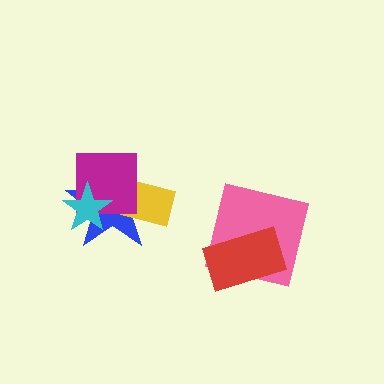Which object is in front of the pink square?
The red rectangle is in front of the pink square.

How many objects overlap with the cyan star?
2 objects overlap with the cyan star.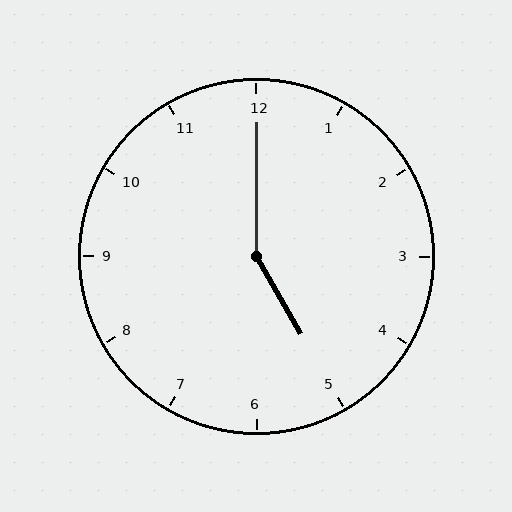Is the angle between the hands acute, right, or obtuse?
It is obtuse.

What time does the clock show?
5:00.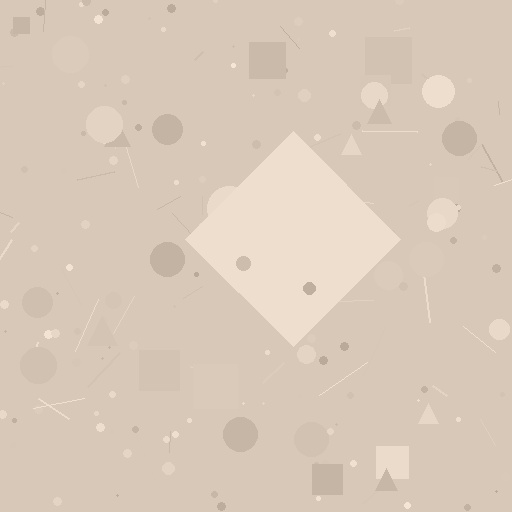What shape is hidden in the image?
A diamond is hidden in the image.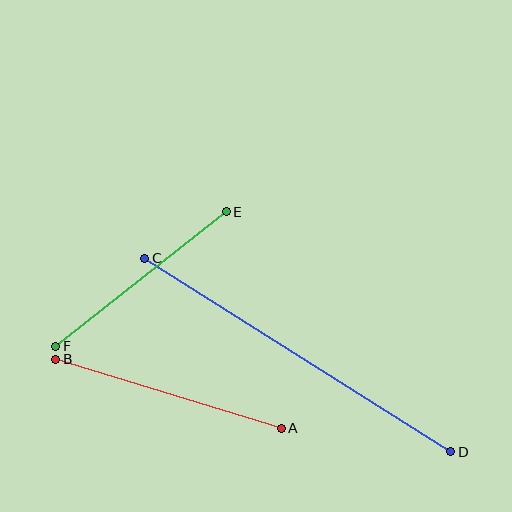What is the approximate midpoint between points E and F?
The midpoint is at approximately (141, 279) pixels.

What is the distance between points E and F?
The distance is approximately 217 pixels.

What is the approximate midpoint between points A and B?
The midpoint is at approximately (169, 394) pixels.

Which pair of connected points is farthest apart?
Points C and D are farthest apart.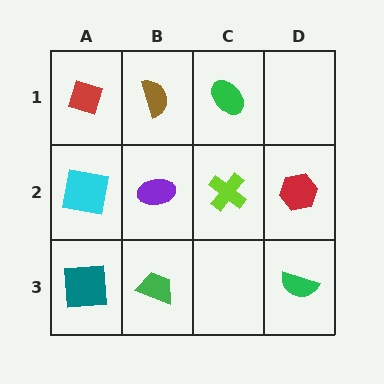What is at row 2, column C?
A lime cross.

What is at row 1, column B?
A brown semicircle.